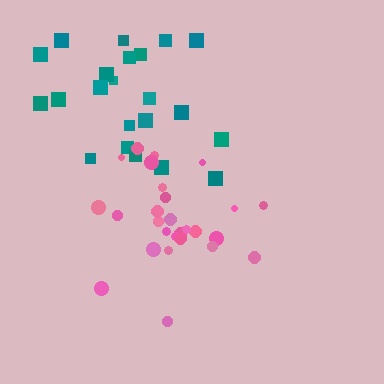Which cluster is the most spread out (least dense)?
Teal.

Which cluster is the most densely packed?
Pink.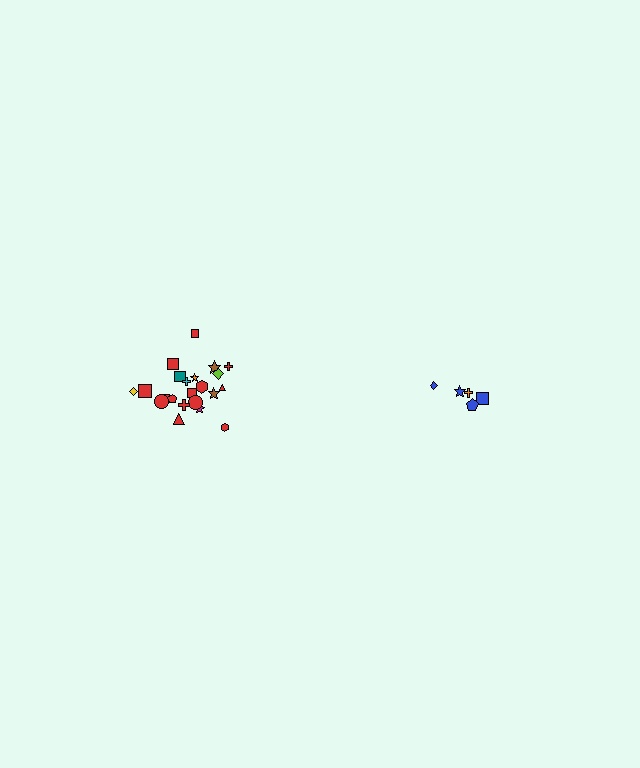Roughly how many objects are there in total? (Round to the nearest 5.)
Roughly 25 objects in total.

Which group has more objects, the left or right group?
The left group.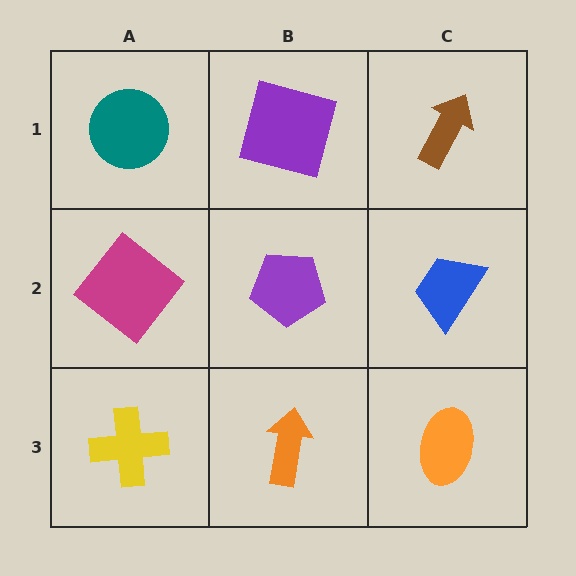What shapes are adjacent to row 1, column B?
A purple pentagon (row 2, column B), a teal circle (row 1, column A), a brown arrow (row 1, column C).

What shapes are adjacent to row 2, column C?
A brown arrow (row 1, column C), an orange ellipse (row 3, column C), a purple pentagon (row 2, column B).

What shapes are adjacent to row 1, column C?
A blue trapezoid (row 2, column C), a purple square (row 1, column B).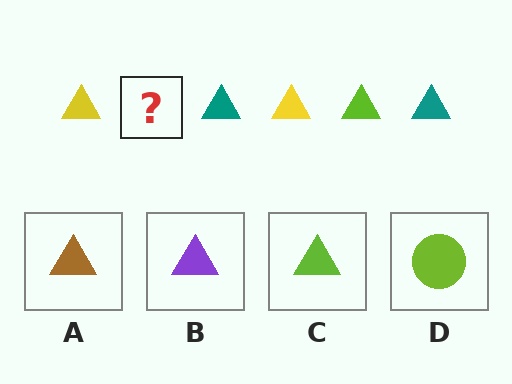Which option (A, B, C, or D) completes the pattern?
C.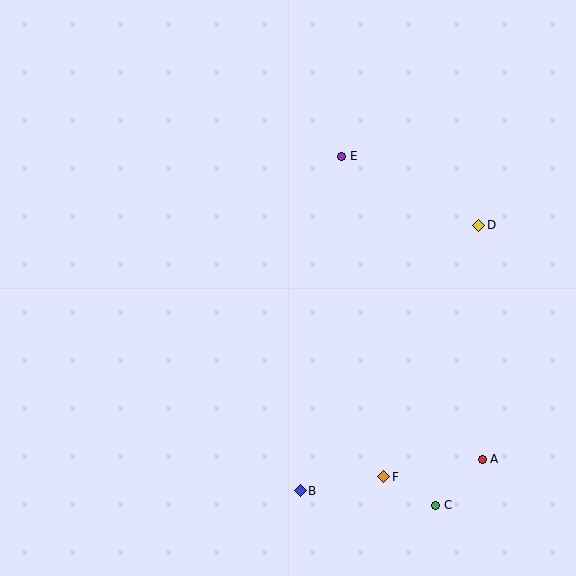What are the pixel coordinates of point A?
Point A is at (482, 459).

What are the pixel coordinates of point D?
Point D is at (479, 225).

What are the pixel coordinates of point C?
Point C is at (436, 505).